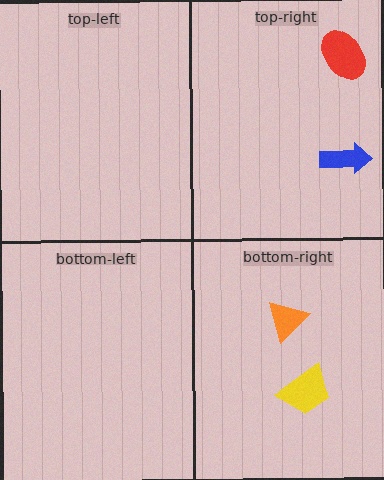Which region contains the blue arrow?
The top-right region.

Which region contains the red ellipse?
The top-right region.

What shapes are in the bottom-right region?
The orange triangle, the yellow trapezoid.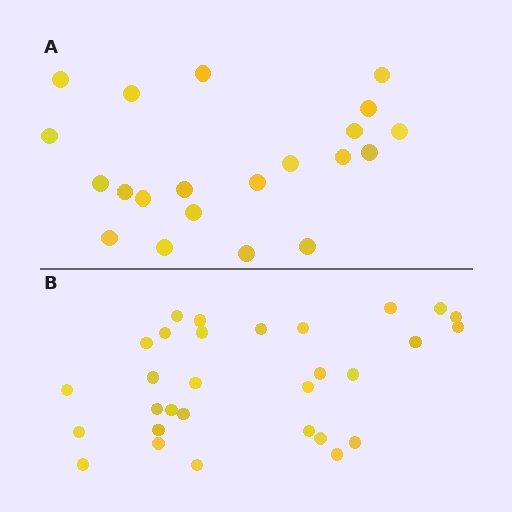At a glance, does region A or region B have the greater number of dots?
Region B (the bottom region) has more dots.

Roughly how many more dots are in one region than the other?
Region B has roughly 8 or so more dots than region A.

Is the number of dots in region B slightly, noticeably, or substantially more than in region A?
Region B has noticeably more, but not dramatically so. The ratio is roughly 1.4 to 1.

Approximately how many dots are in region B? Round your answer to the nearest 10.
About 30 dots.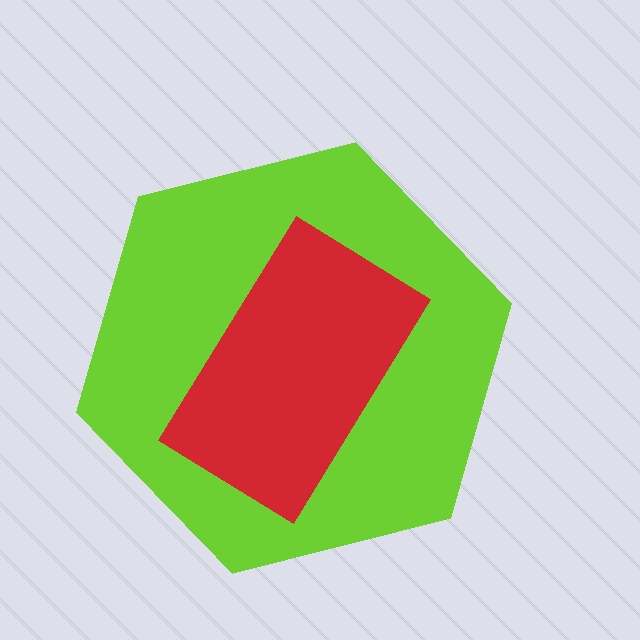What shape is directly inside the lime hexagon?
The red rectangle.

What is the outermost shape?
The lime hexagon.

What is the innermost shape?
The red rectangle.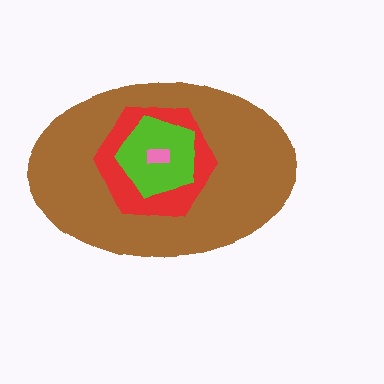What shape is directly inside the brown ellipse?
The red hexagon.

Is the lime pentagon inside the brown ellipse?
Yes.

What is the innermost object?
The pink rectangle.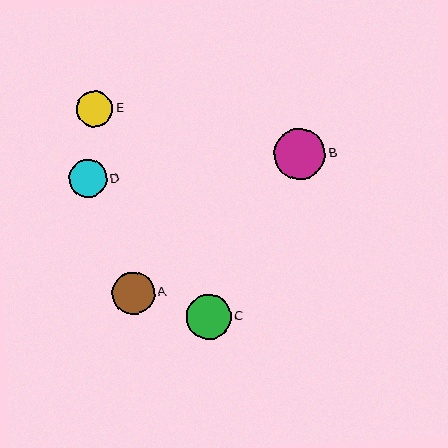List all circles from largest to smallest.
From largest to smallest: B, C, A, D, E.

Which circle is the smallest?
Circle E is the smallest with a size of approximately 36 pixels.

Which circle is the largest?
Circle B is the largest with a size of approximately 51 pixels.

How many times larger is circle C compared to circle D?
Circle C is approximately 1.2 times the size of circle D.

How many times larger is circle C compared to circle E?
Circle C is approximately 1.2 times the size of circle E.